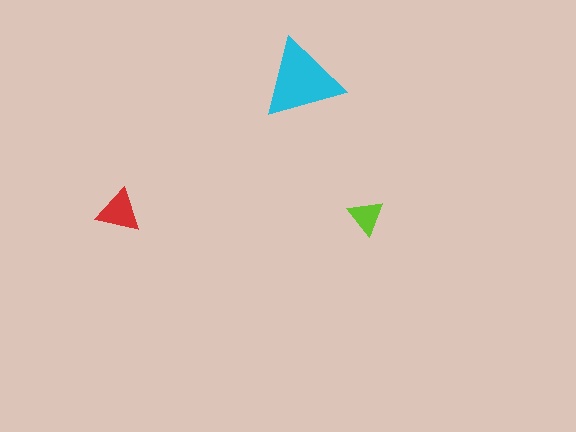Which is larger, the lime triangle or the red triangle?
The red one.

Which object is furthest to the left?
The red triangle is leftmost.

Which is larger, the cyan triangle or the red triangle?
The cyan one.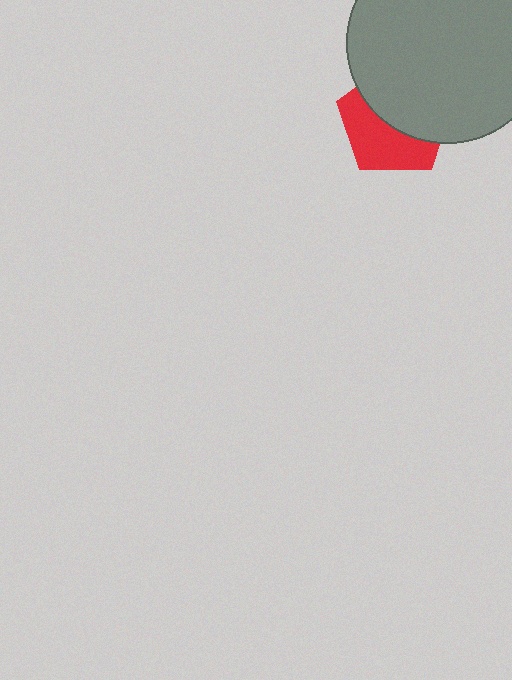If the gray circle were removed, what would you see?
You would see the complete red pentagon.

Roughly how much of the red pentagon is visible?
About half of it is visible (roughly 47%).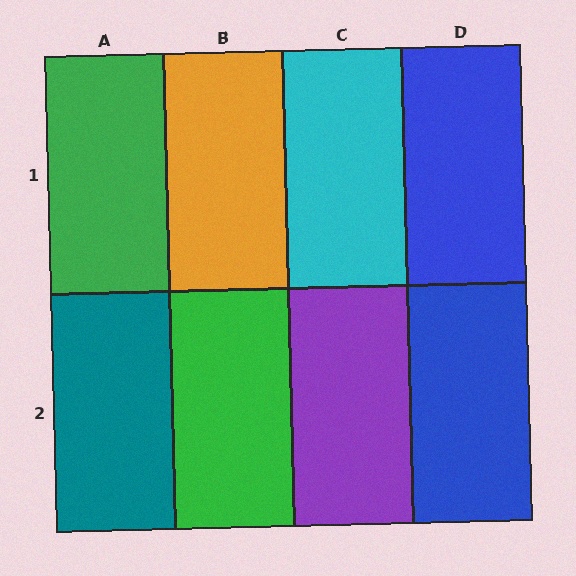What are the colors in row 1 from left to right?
Green, orange, cyan, blue.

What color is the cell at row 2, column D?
Blue.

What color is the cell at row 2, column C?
Purple.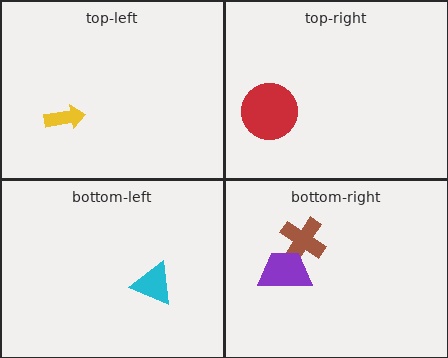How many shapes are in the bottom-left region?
1.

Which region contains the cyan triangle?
The bottom-left region.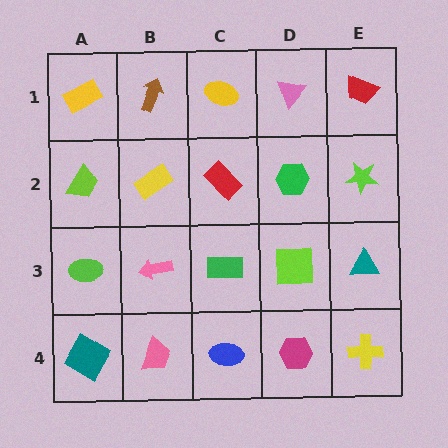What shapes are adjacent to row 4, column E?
A teal triangle (row 3, column E), a magenta hexagon (row 4, column D).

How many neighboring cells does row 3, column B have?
4.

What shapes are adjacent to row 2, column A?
A yellow rectangle (row 1, column A), a lime ellipse (row 3, column A), a yellow rectangle (row 2, column B).